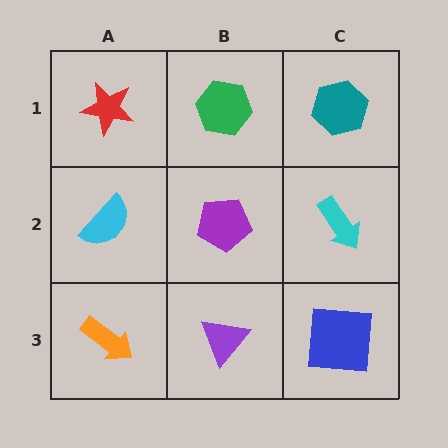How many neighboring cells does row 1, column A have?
2.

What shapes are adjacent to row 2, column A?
A red star (row 1, column A), an orange arrow (row 3, column A), a purple pentagon (row 2, column B).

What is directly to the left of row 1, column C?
A green hexagon.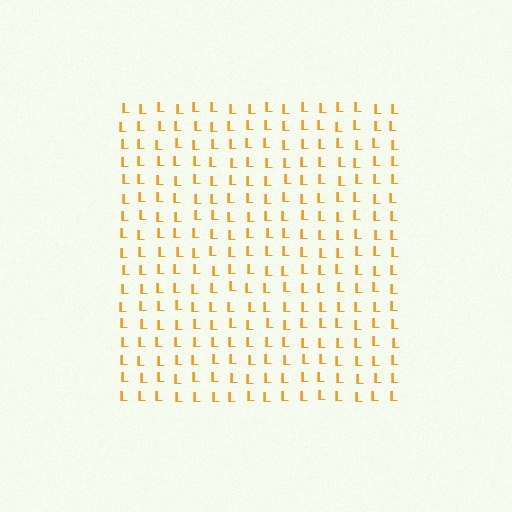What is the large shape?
The large shape is a square.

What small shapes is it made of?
It is made of small letter L's.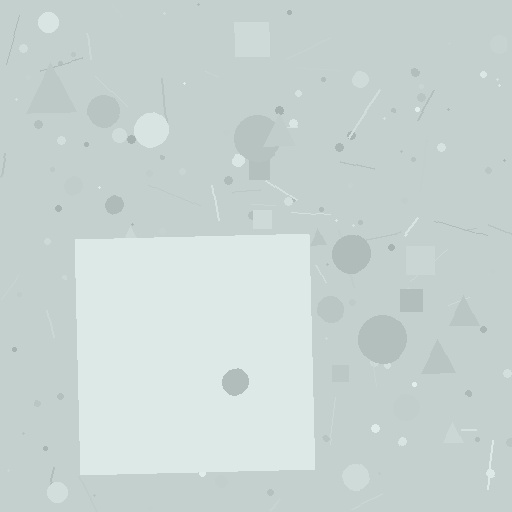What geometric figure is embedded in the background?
A square is embedded in the background.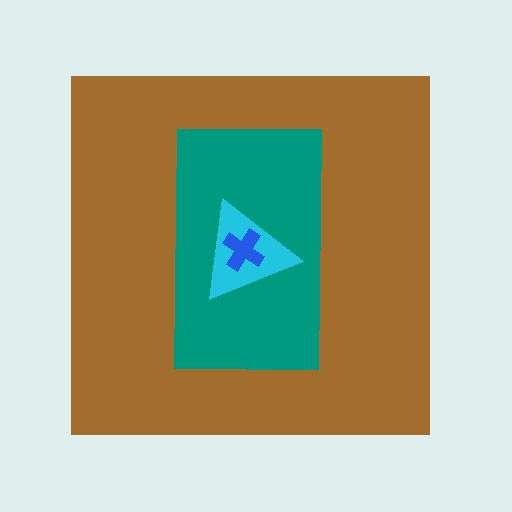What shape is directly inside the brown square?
The teal rectangle.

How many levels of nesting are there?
4.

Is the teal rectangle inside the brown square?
Yes.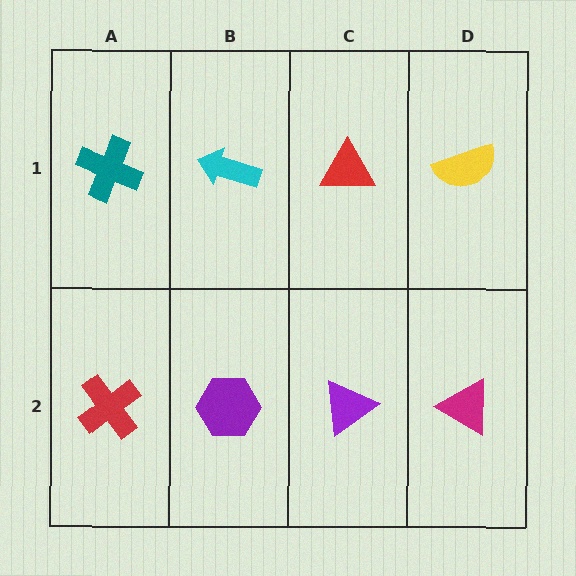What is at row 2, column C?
A purple triangle.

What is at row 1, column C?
A red triangle.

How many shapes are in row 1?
4 shapes.